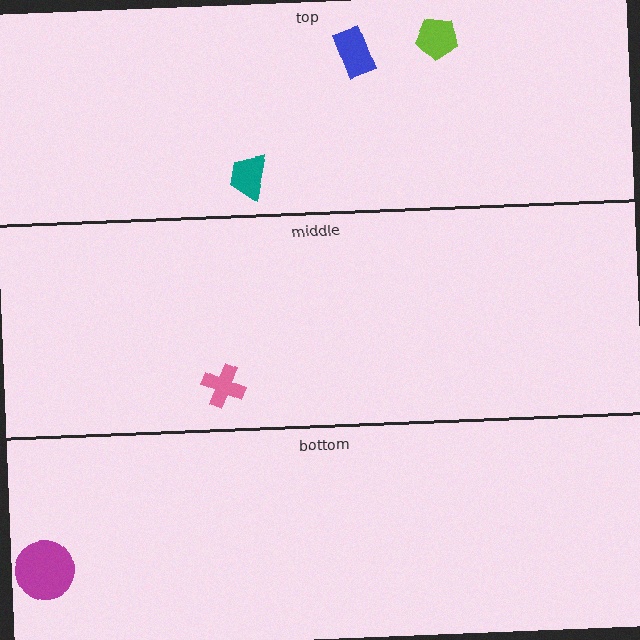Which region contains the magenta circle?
The bottom region.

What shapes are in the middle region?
The pink cross.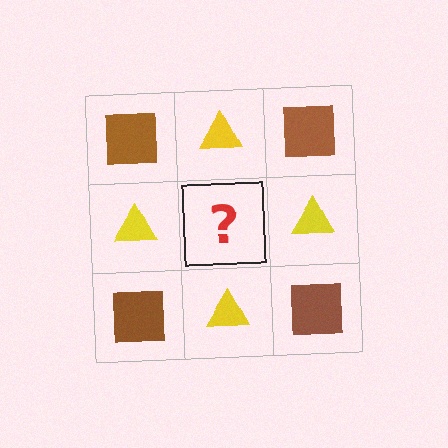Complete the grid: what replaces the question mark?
The question mark should be replaced with a brown square.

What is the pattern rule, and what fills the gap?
The rule is that it alternates brown square and yellow triangle in a checkerboard pattern. The gap should be filled with a brown square.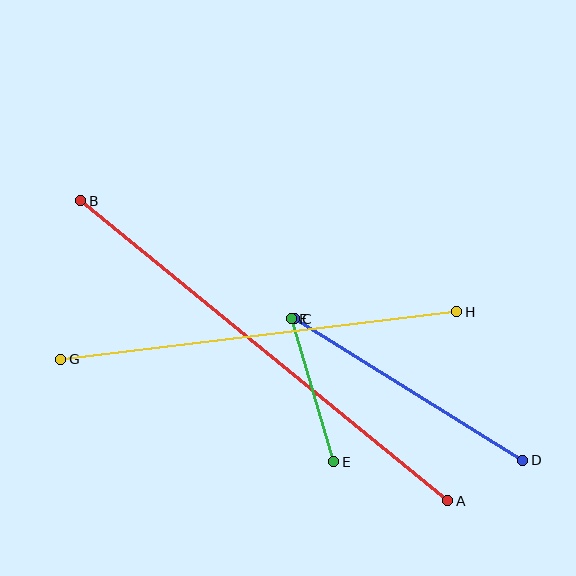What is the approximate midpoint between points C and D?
The midpoint is at approximately (408, 390) pixels.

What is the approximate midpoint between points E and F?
The midpoint is at approximately (312, 390) pixels.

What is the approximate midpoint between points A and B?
The midpoint is at approximately (264, 351) pixels.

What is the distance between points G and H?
The distance is approximately 399 pixels.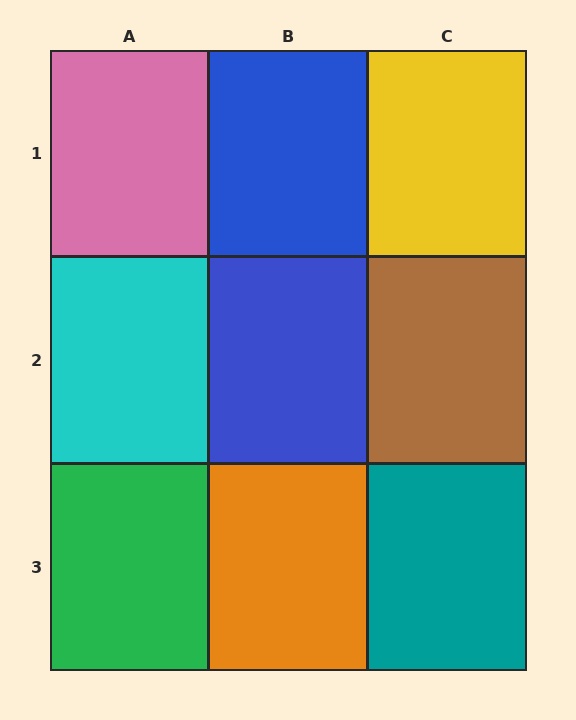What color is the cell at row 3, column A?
Green.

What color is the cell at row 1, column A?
Pink.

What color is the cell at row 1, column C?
Yellow.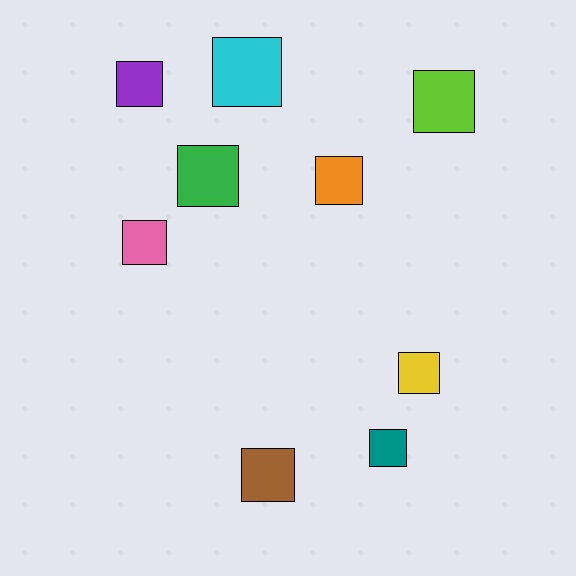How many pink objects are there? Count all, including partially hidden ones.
There is 1 pink object.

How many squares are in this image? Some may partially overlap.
There are 9 squares.